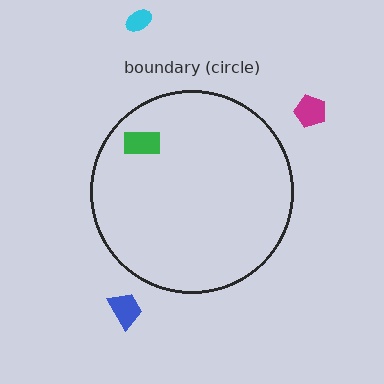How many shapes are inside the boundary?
1 inside, 3 outside.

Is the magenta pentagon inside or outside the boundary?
Outside.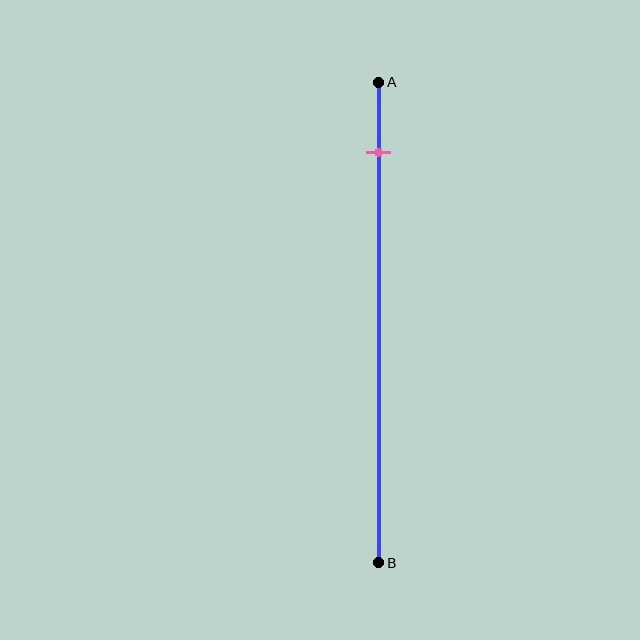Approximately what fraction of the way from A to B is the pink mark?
The pink mark is approximately 15% of the way from A to B.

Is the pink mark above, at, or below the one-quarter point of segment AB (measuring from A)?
The pink mark is above the one-quarter point of segment AB.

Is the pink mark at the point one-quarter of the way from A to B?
No, the mark is at about 15% from A, not at the 25% one-quarter point.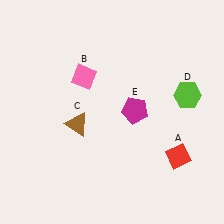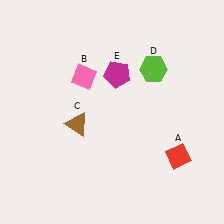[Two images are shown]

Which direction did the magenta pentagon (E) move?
The magenta pentagon (E) moved up.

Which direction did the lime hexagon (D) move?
The lime hexagon (D) moved left.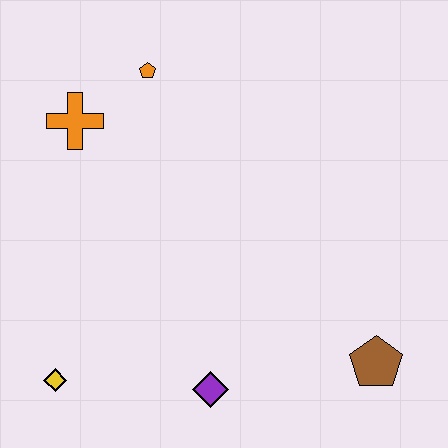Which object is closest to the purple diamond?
The yellow diamond is closest to the purple diamond.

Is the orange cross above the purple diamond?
Yes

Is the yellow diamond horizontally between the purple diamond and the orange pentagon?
No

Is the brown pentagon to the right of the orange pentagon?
Yes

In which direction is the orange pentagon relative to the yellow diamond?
The orange pentagon is above the yellow diamond.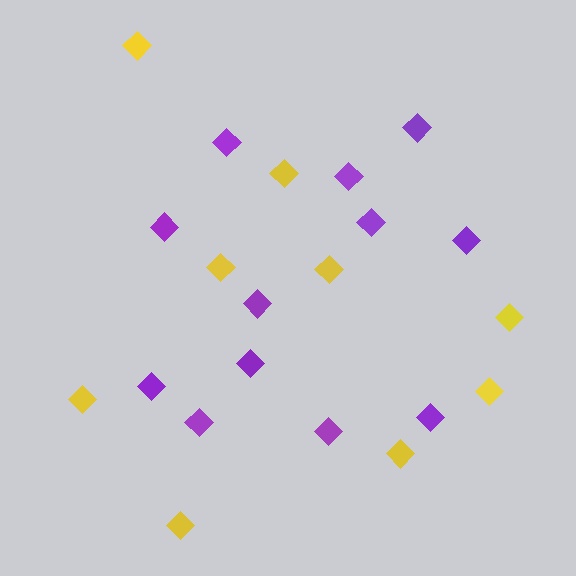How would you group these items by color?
There are 2 groups: one group of purple diamonds (12) and one group of yellow diamonds (9).